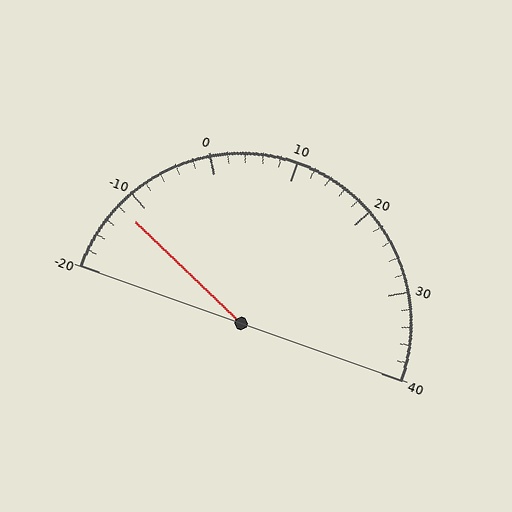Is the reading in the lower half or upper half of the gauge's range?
The reading is in the lower half of the range (-20 to 40).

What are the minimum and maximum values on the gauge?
The gauge ranges from -20 to 40.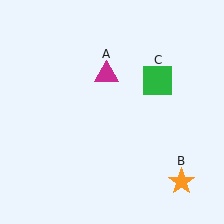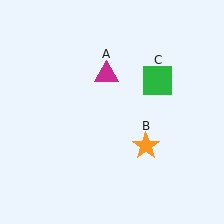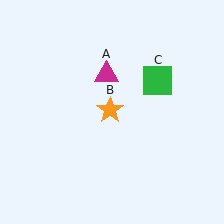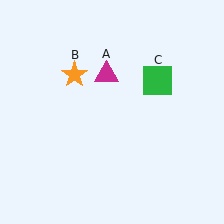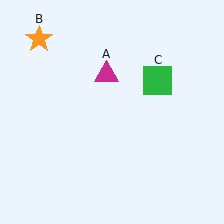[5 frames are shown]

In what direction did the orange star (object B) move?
The orange star (object B) moved up and to the left.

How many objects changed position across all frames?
1 object changed position: orange star (object B).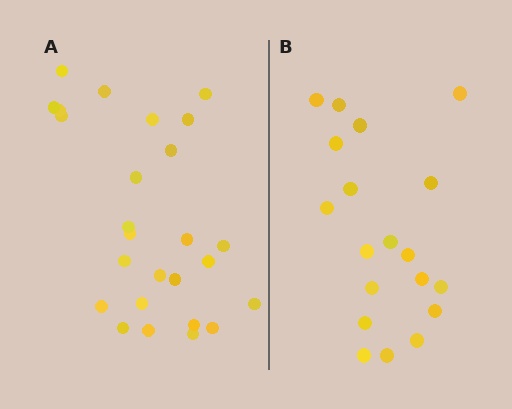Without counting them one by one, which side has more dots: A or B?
Region A (the left region) has more dots.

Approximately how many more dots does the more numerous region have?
Region A has roughly 8 or so more dots than region B.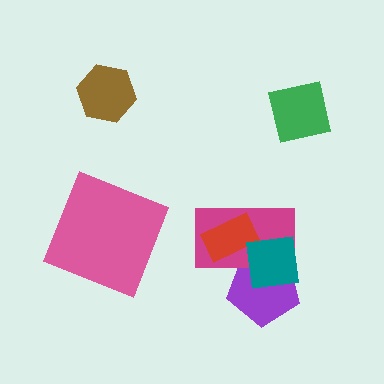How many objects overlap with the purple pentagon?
2 objects overlap with the purple pentagon.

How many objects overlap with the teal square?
3 objects overlap with the teal square.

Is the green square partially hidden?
No, no other shape covers it.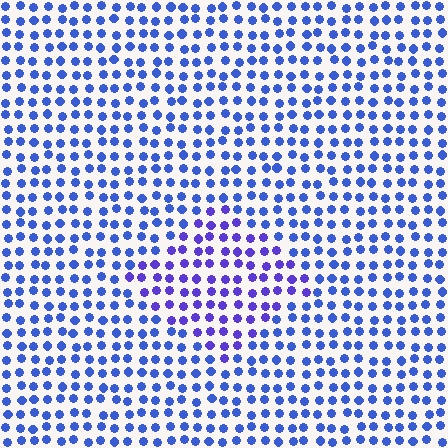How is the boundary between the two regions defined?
The boundary is defined purely by a slight shift in hue (about 27 degrees). Spacing, size, and orientation are identical on both sides.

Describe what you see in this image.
The image is filled with small blue elements in a uniform arrangement. A diamond-shaped region is visible where the elements are tinted to a slightly different hue, forming a subtle color boundary.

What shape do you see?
I see a diamond.